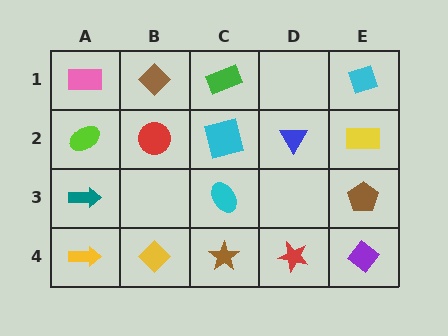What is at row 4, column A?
A yellow arrow.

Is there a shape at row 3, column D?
No, that cell is empty.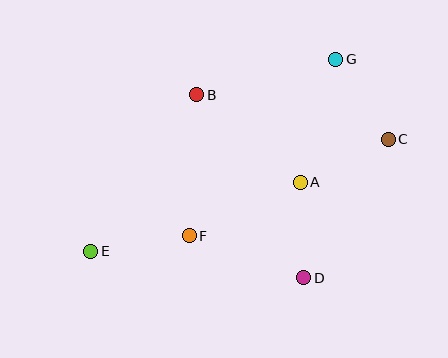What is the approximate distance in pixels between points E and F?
The distance between E and F is approximately 100 pixels.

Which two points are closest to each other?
Points C and G are closest to each other.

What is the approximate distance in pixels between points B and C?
The distance between B and C is approximately 197 pixels.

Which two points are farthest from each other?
Points C and E are farthest from each other.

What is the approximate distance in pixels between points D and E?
The distance between D and E is approximately 215 pixels.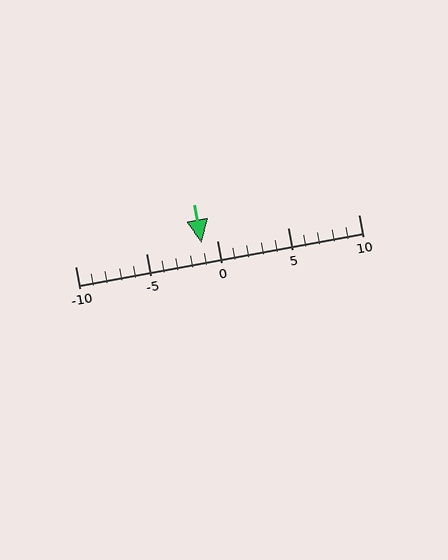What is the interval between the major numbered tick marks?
The major tick marks are spaced 5 units apart.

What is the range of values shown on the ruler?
The ruler shows values from -10 to 10.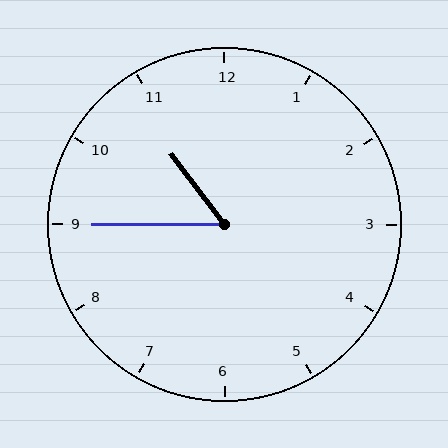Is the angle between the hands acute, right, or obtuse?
It is acute.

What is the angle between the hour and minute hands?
Approximately 52 degrees.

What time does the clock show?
10:45.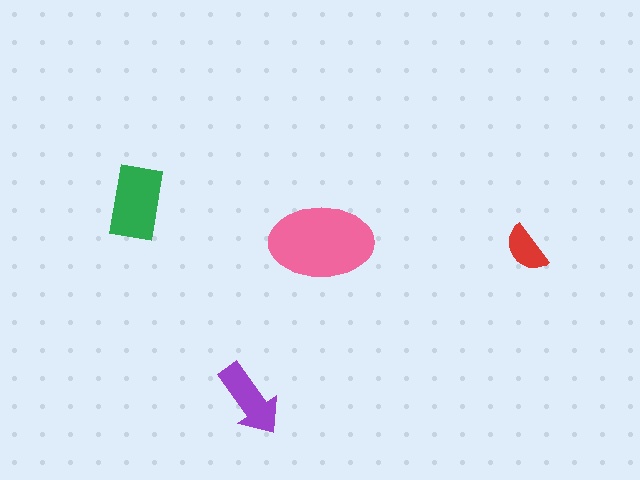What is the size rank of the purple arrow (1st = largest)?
3rd.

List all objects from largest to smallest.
The pink ellipse, the green rectangle, the purple arrow, the red semicircle.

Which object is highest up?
The green rectangle is topmost.